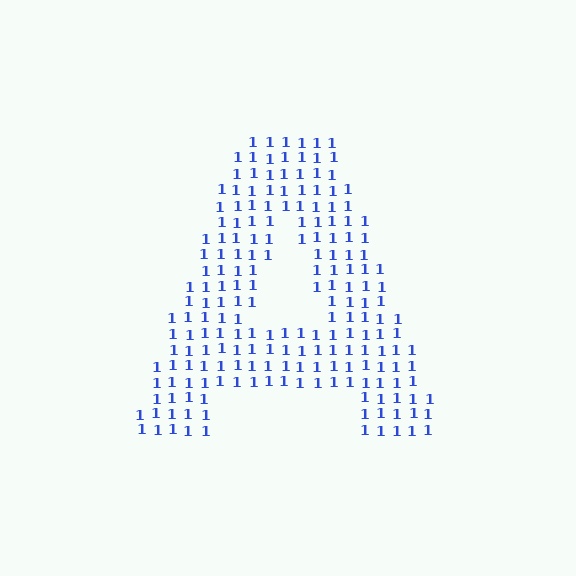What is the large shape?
The large shape is the letter A.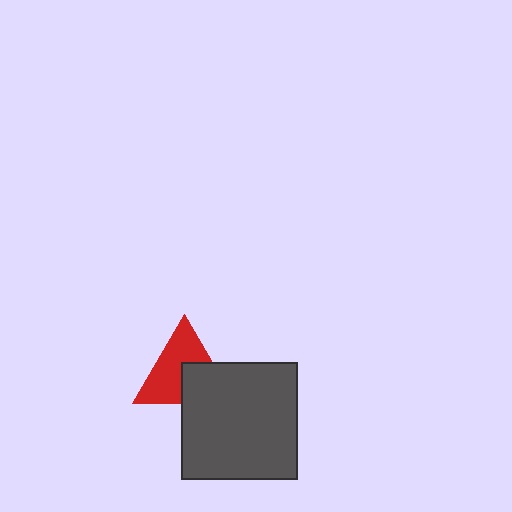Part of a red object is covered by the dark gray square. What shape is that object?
It is a triangle.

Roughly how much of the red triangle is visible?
About half of it is visible (roughly 62%).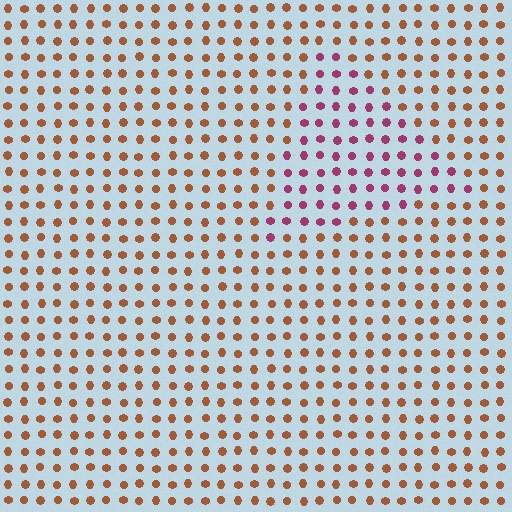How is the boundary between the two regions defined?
The boundary is defined purely by a slight shift in hue (about 50 degrees). Spacing, size, and orientation are identical on both sides.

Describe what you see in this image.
The image is filled with small brown elements in a uniform arrangement. A triangle-shaped region is visible where the elements are tinted to a slightly different hue, forming a subtle color boundary.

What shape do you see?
I see a triangle.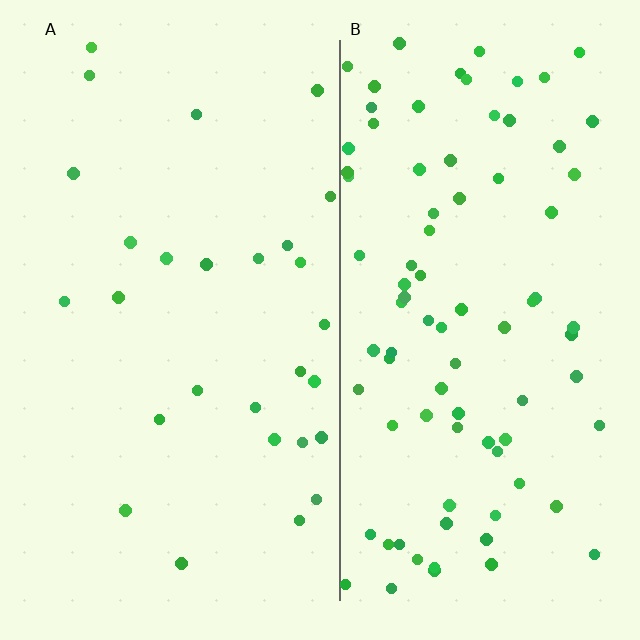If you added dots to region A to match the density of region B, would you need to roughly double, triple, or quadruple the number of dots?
Approximately triple.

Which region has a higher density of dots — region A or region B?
B (the right).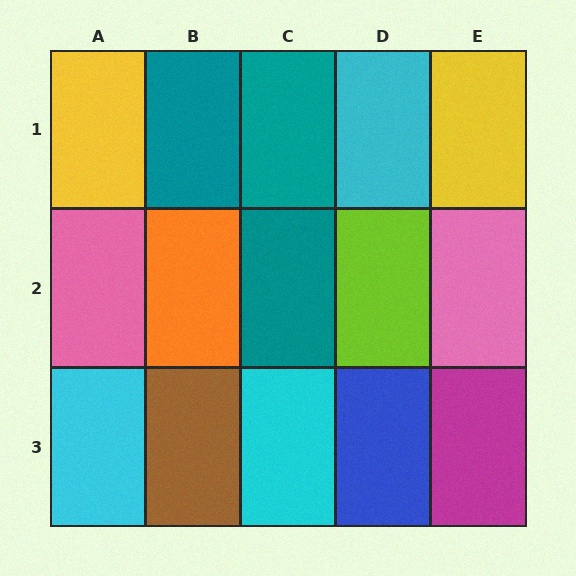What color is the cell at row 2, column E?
Pink.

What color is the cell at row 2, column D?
Lime.